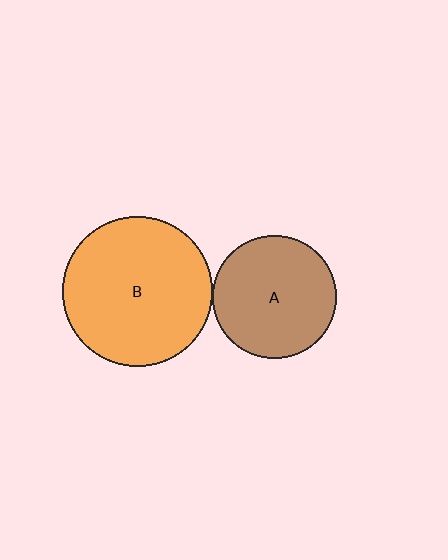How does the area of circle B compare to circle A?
Approximately 1.5 times.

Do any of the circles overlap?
No, none of the circles overlap.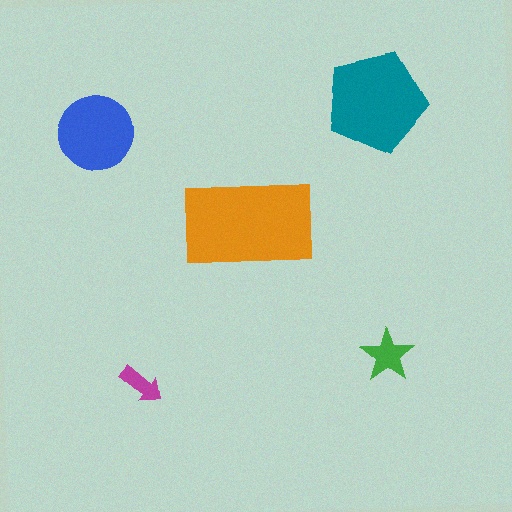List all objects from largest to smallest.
The orange rectangle, the teal pentagon, the blue circle, the green star, the magenta arrow.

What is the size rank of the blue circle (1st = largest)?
3rd.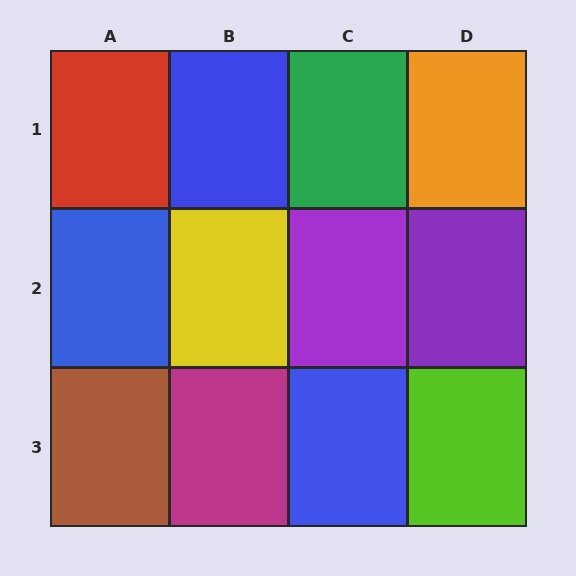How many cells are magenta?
1 cell is magenta.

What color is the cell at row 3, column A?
Brown.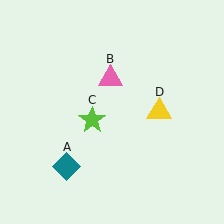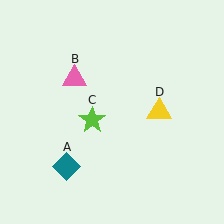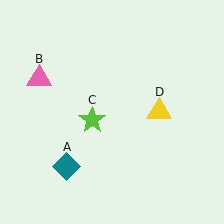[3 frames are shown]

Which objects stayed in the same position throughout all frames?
Teal diamond (object A) and lime star (object C) and yellow triangle (object D) remained stationary.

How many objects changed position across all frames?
1 object changed position: pink triangle (object B).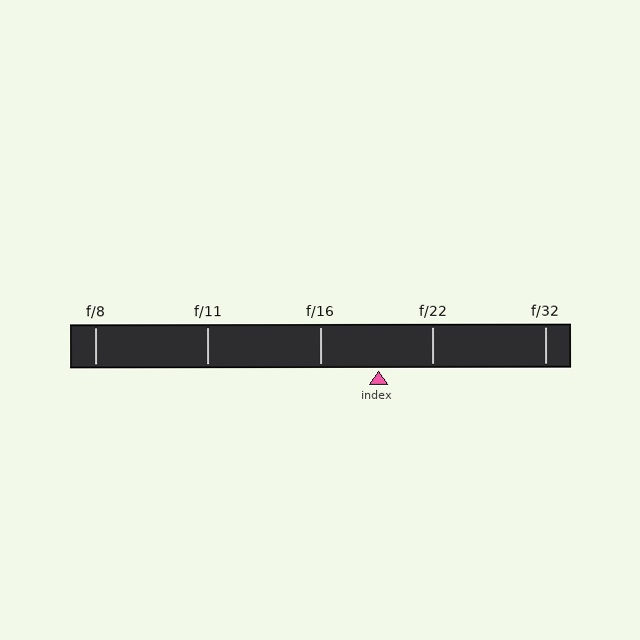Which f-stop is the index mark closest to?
The index mark is closest to f/22.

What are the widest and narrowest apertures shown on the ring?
The widest aperture shown is f/8 and the narrowest is f/32.